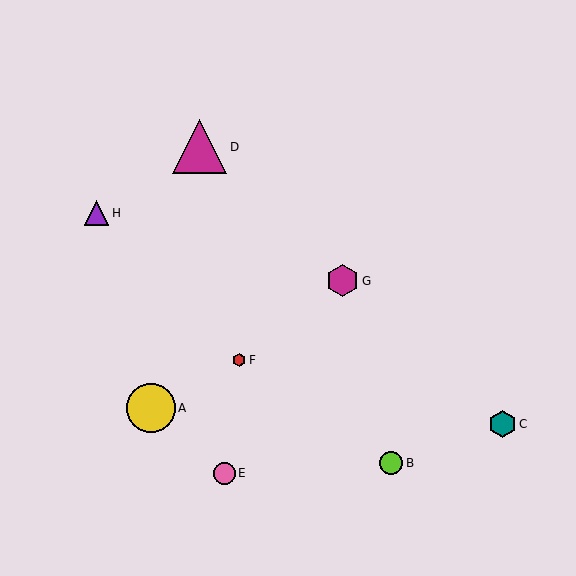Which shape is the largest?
The magenta triangle (labeled D) is the largest.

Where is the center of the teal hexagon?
The center of the teal hexagon is at (502, 424).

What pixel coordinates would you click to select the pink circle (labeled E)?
Click at (224, 473) to select the pink circle E.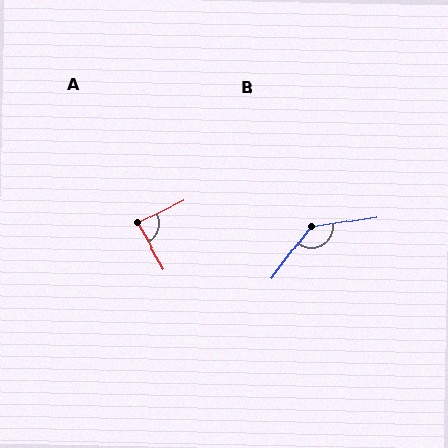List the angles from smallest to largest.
A (87°), B (135°).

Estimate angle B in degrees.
Approximately 135 degrees.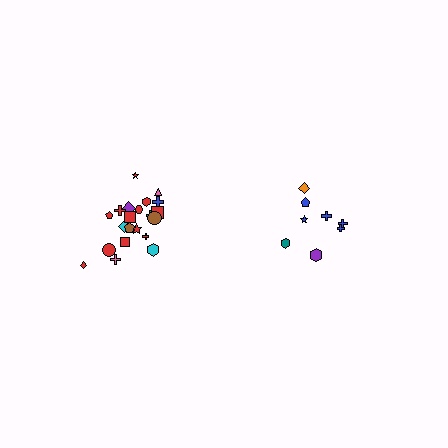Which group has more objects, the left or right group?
The left group.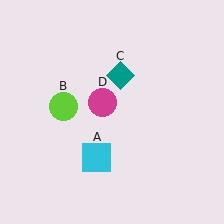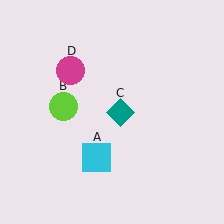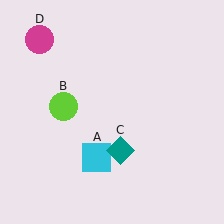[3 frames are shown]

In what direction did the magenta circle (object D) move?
The magenta circle (object D) moved up and to the left.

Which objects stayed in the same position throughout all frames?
Cyan square (object A) and lime circle (object B) remained stationary.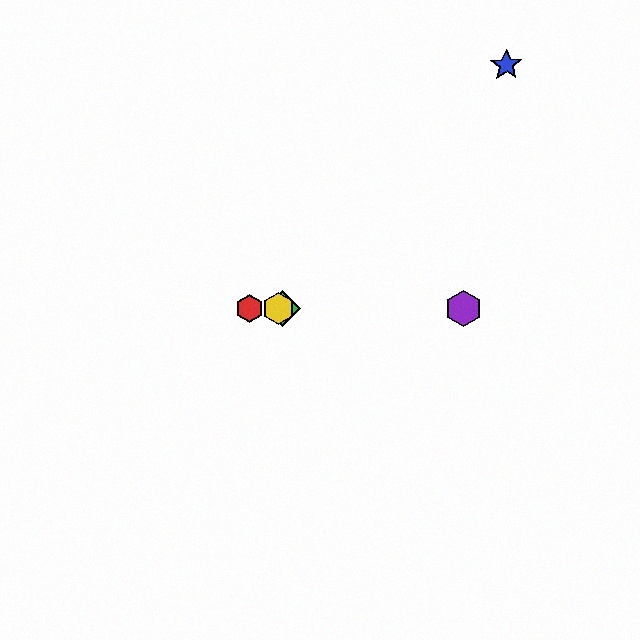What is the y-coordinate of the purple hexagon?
The purple hexagon is at y≈308.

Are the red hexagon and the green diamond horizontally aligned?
Yes, both are at y≈309.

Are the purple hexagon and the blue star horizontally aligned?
No, the purple hexagon is at y≈308 and the blue star is at y≈65.